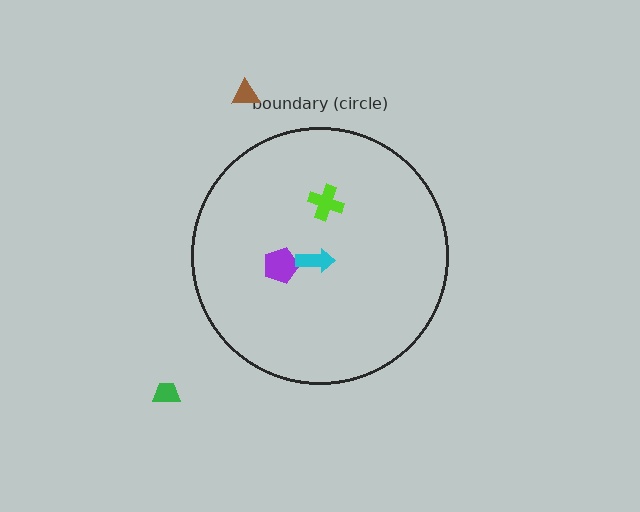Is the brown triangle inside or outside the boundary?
Outside.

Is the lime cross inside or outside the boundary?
Inside.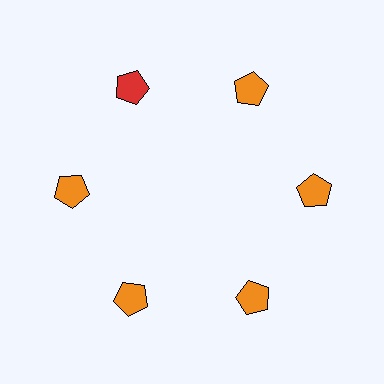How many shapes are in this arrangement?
There are 6 shapes arranged in a ring pattern.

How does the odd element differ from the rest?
It has a different color: red instead of orange.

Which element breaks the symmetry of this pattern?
The red pentagon at roughly the 11 o'clock position breaks the symmetry. All other shapes are orange pentagons.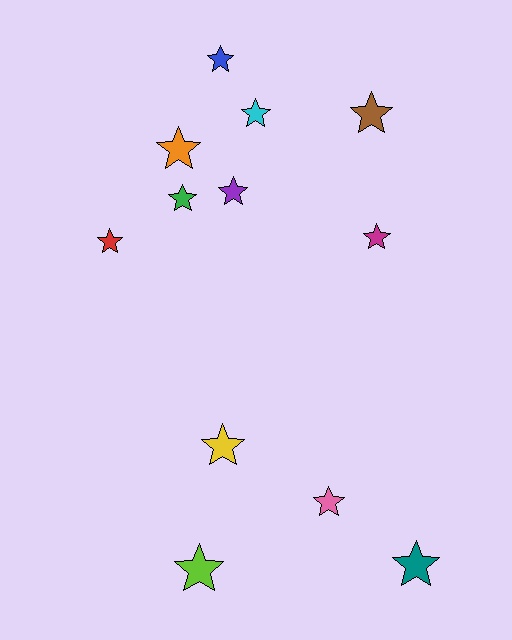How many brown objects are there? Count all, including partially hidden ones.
There is 1 brown object.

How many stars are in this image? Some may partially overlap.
There are 12 stars.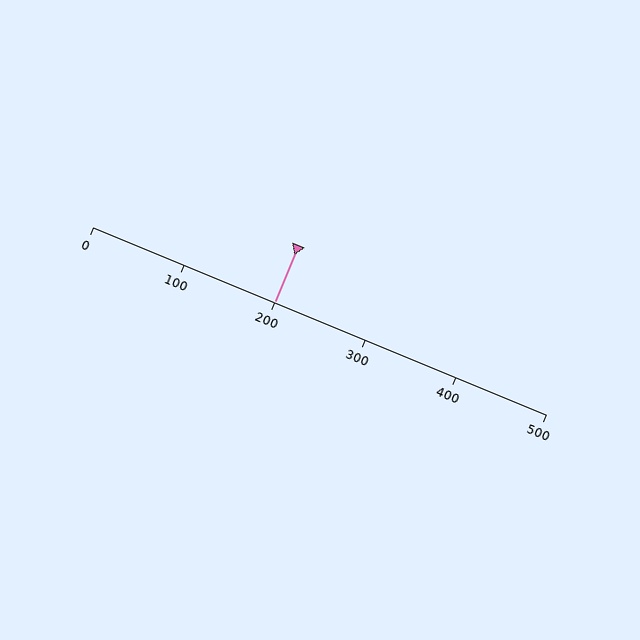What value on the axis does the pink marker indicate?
The marker indicates approximately 200.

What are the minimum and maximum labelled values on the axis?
The axis runs from 0 to 500.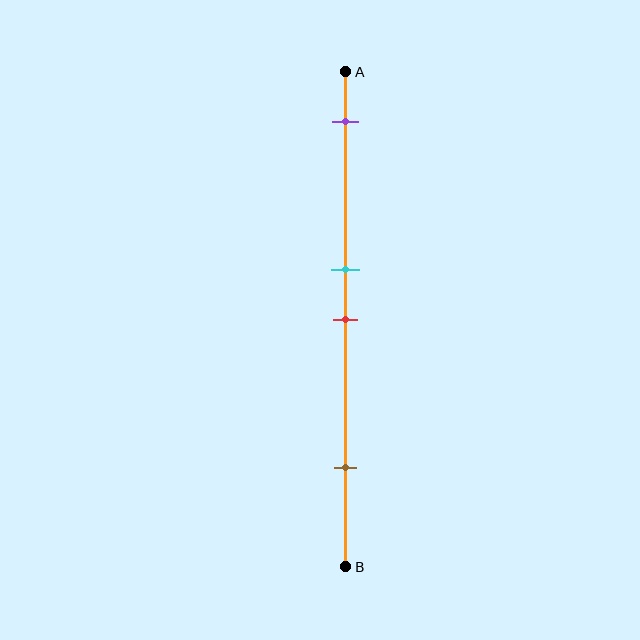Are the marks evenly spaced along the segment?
No, the marks are not evenly spaced.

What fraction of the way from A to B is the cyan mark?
The cyan mark is approximately 40% (0.4) of the way from A to B.